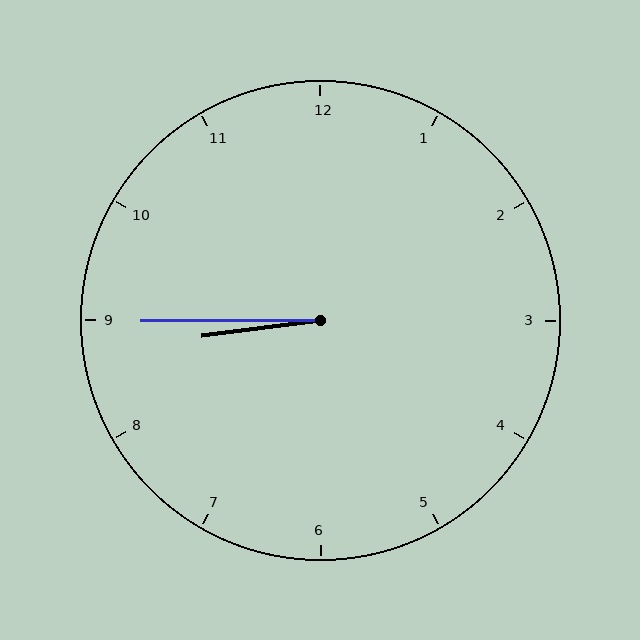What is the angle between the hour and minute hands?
Approximately 8 degrees.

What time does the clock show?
8:45.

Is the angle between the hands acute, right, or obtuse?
It is acute.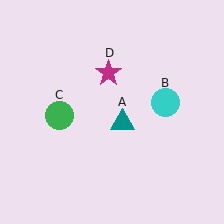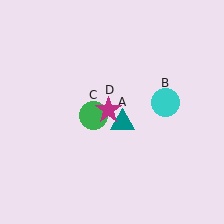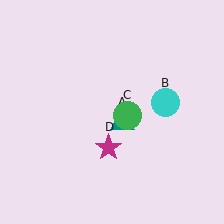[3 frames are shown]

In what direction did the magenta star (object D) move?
The magenta star (object D) moved down.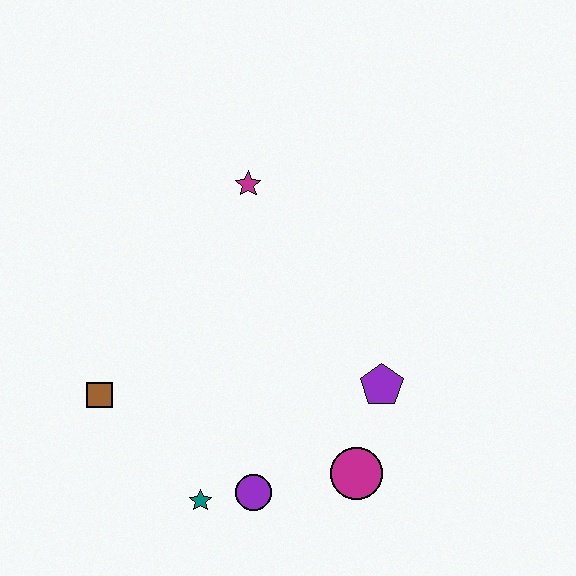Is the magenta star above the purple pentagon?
Yes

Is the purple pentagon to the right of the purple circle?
Yes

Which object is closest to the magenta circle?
The purple pentagon is closest to the magenta circle.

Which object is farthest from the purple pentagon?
The brown square is farthest from the purple pentagon.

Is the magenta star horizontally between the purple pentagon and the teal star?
Yes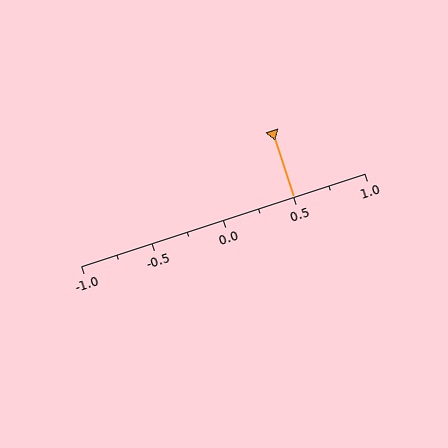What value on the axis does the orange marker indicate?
The marker indicates approximately 0.5.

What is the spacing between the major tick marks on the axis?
The major ticks are spaced 0.5 apart.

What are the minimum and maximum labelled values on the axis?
The axis runs from -1.0 to 1.0.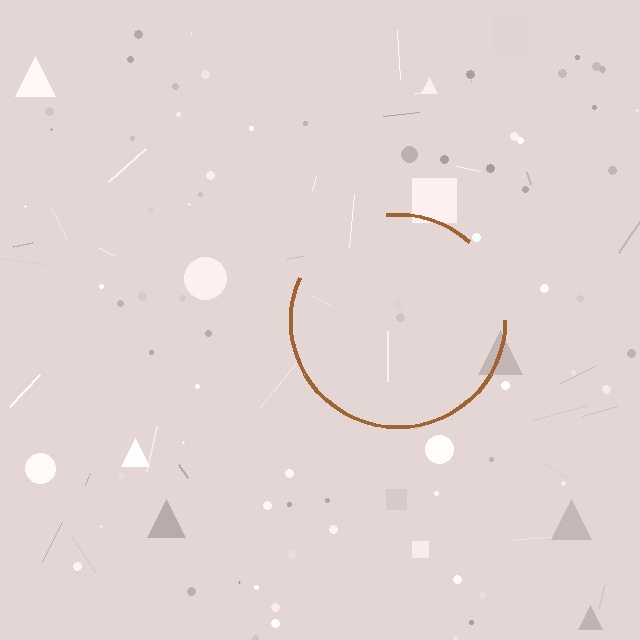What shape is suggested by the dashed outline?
The dashed outline suggests a circle.